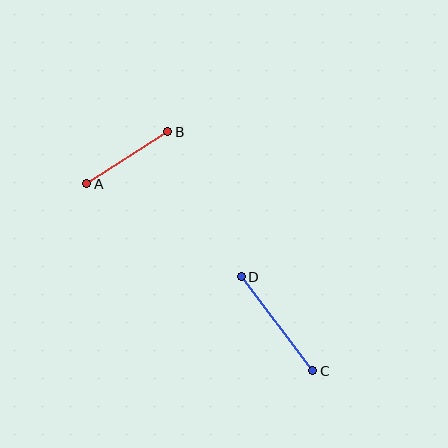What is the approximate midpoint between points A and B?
The midpoint is at approximately (127, 158) pixels.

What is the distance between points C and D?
The distance is approximately 118 pixels.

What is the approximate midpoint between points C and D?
The midpoint is at approximately (277, 324) pixels.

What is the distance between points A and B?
The distance is approximately 96 pixels.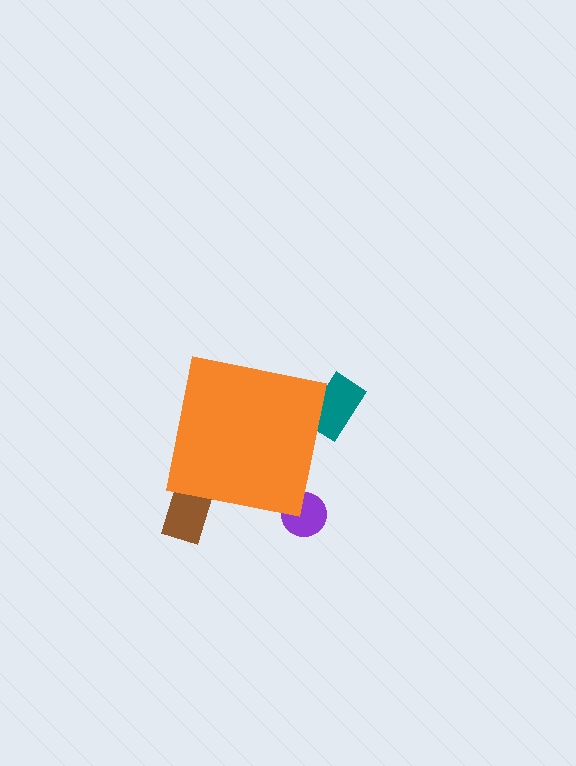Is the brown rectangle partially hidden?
Yes, the brown rectangle is partially hidden behind the orange square.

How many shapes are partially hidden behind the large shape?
3 shapes are partially hidden.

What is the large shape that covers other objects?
An orange square.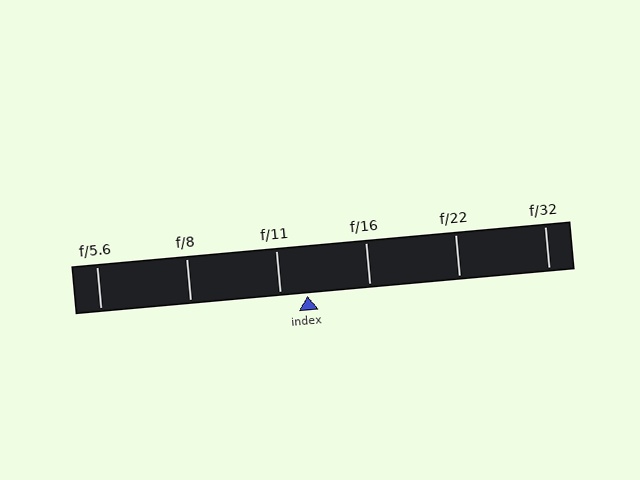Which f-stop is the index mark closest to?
The index mark is closest to f/11.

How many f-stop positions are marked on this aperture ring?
There are 6 f-stop positions marked.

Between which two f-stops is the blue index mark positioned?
The index mark is between f/11 and f/16.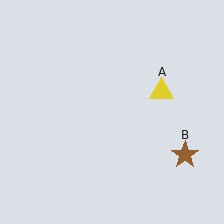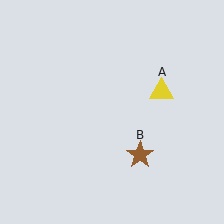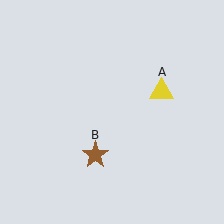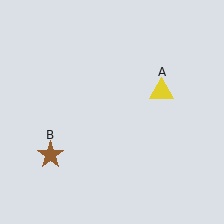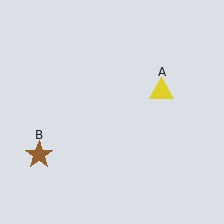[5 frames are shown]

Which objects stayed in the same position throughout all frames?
Yellow triangle (object A) remained stationary.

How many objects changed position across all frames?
1 object changed position: brown star (object B).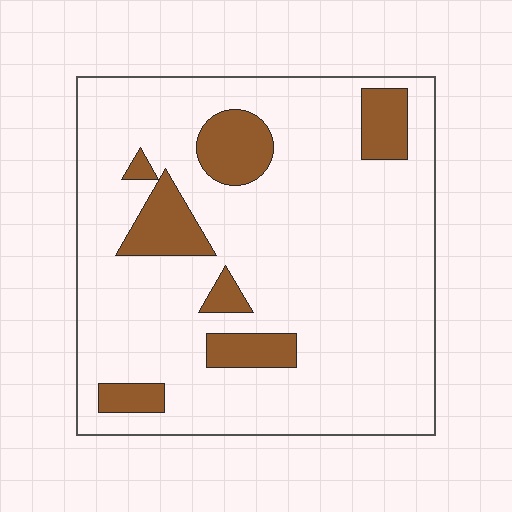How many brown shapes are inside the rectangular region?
7.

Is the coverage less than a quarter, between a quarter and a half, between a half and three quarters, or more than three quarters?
Less than a quarter.